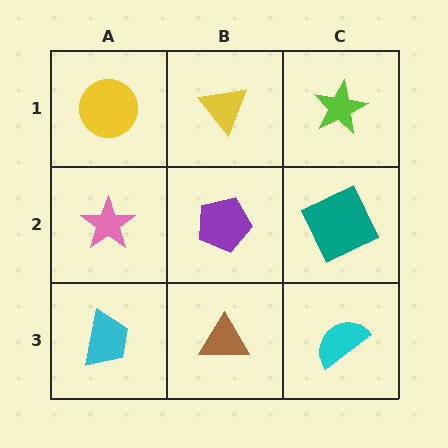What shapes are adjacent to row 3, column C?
A teal square (row 2, column C), a brown triangle (row 3, column B).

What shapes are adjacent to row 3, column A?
A pink star (row 2, column A), a brown triangle (row 3, column B).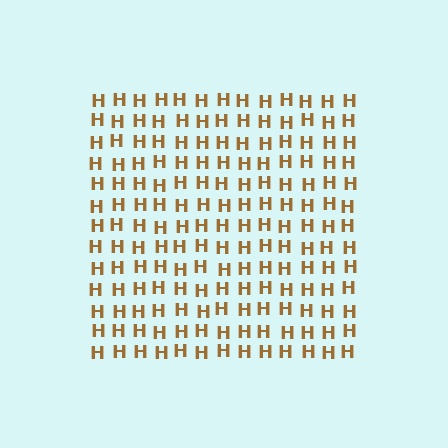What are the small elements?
The small elements are letter H's.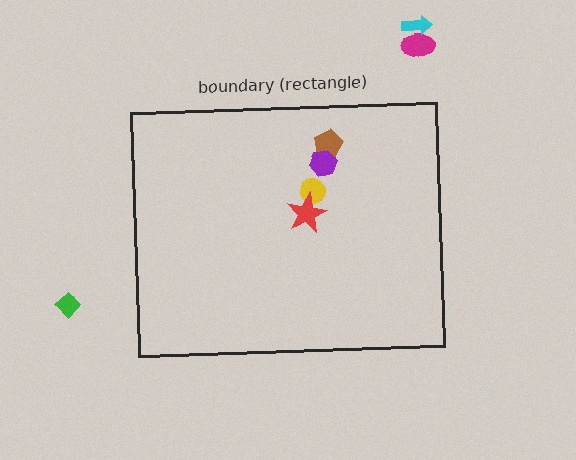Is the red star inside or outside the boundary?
Inside.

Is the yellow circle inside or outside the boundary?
Inside.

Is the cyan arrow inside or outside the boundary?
Outside.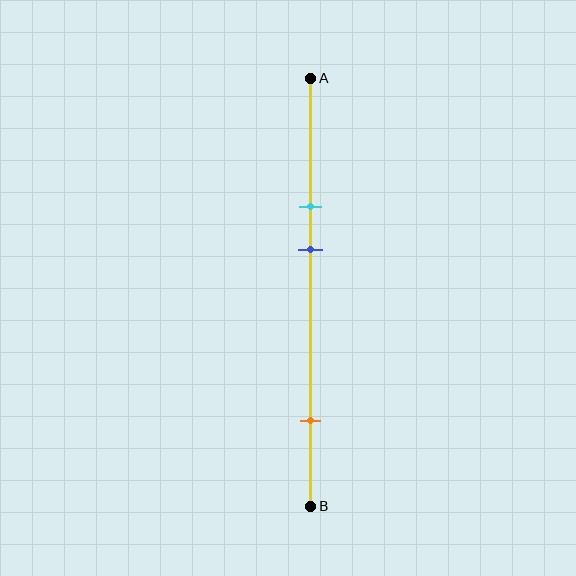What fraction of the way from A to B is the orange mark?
The orange mark is approximately 80% (0.8) of the way from A to B.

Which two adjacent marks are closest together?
The cyan and blue marks are the closest adjacent pair.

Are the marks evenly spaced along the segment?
No, the marks are not evenly spaced.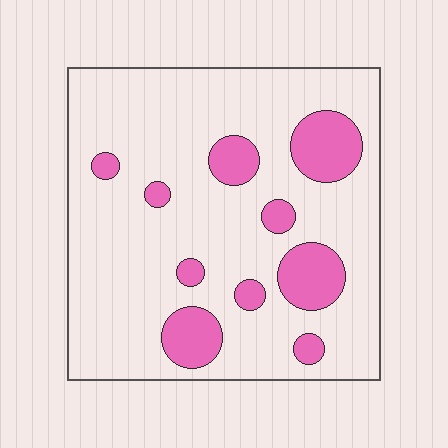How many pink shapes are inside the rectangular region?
10.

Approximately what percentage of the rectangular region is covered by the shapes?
Approximately 20%.